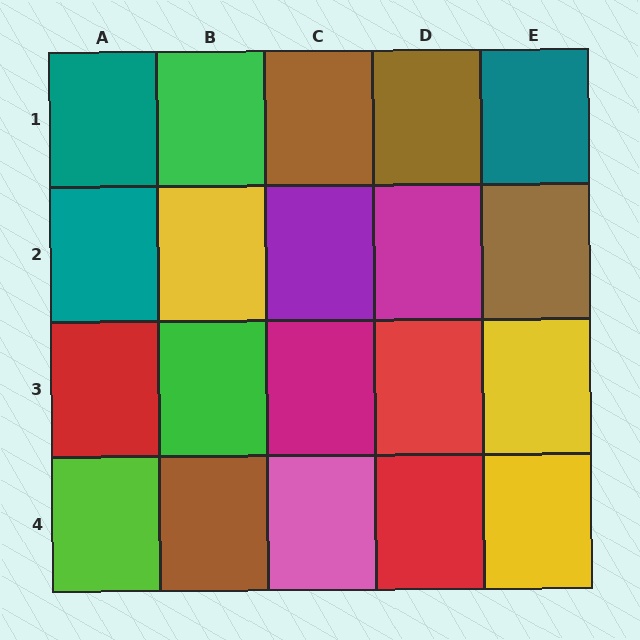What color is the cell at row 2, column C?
Purple.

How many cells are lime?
1 cell is lime.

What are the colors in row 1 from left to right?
Teal, green, brown, brown, teal.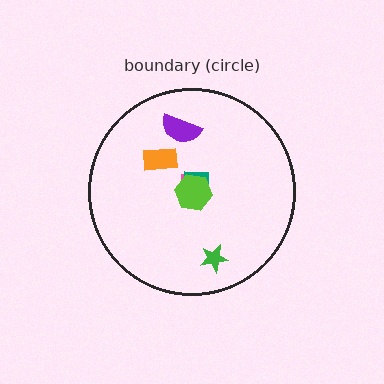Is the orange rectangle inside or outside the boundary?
Inside.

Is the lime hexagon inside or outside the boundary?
Inside.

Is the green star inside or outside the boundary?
Inside.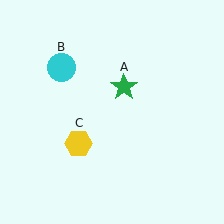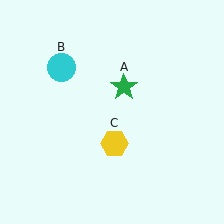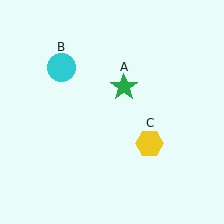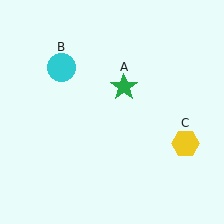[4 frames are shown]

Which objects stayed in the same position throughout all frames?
Green star (object A) and cyan circle (object B) remained stationary.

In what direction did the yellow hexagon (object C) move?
The yellow hexagon (object C) moved right.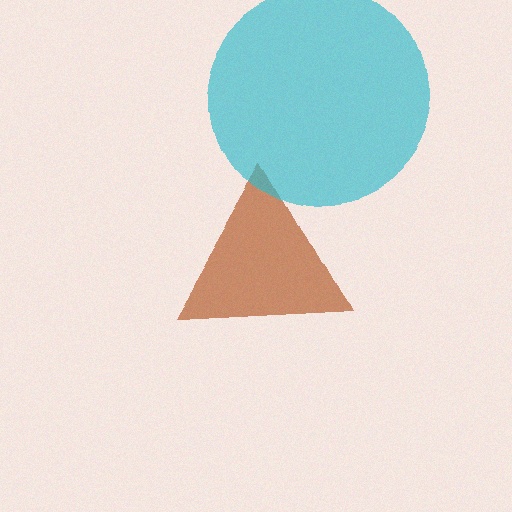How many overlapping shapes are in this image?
There are 2 overlapping shapes in the image.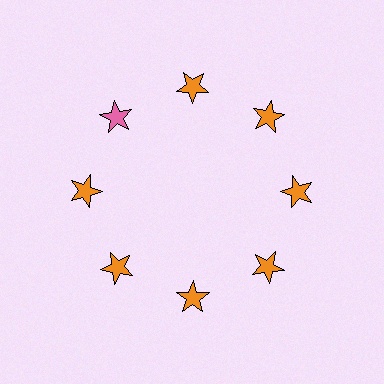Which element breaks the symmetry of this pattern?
The pink star at roughly the 10 o'clock position breaks the symmetry. All other shapes are orange stars.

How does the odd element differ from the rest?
It has a different color: pink instead of orange.